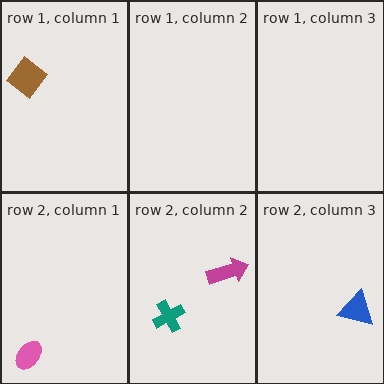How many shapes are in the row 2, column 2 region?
2.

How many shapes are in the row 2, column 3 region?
1.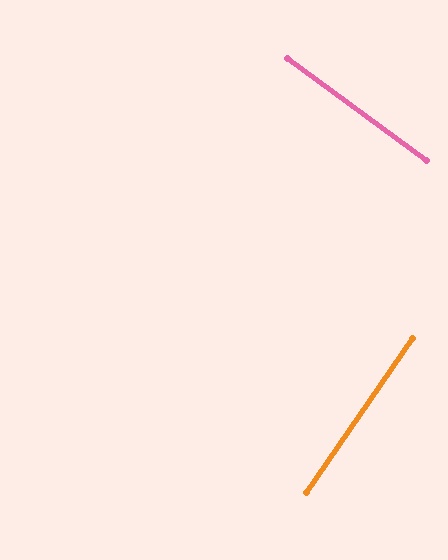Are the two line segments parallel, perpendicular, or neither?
Perpendicular — they meet at approximately 88°.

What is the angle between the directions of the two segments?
Approximately 88 degrees.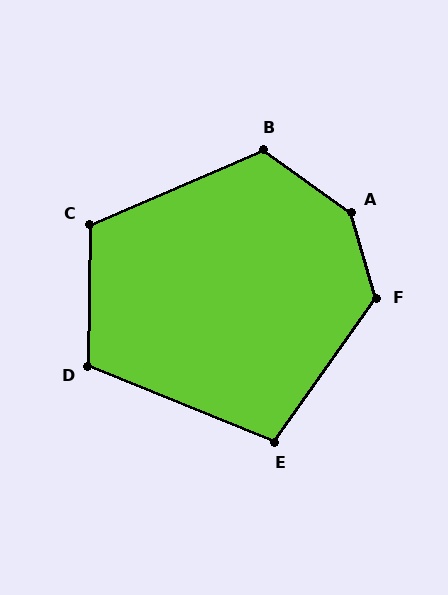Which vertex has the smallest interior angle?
E, at approximately 103 degrees.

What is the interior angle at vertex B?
Approximately 121 degrees (obtuse).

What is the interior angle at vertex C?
Approximately 114 degrees (obtuse).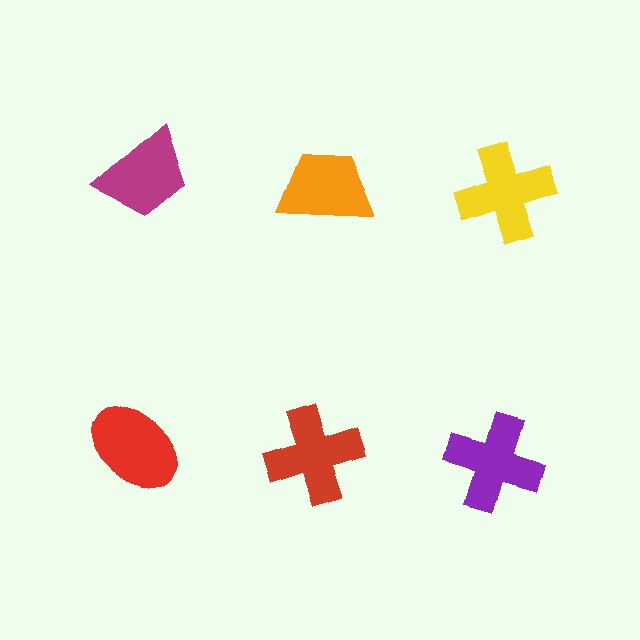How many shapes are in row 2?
3 shapes.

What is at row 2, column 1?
A red ellipse.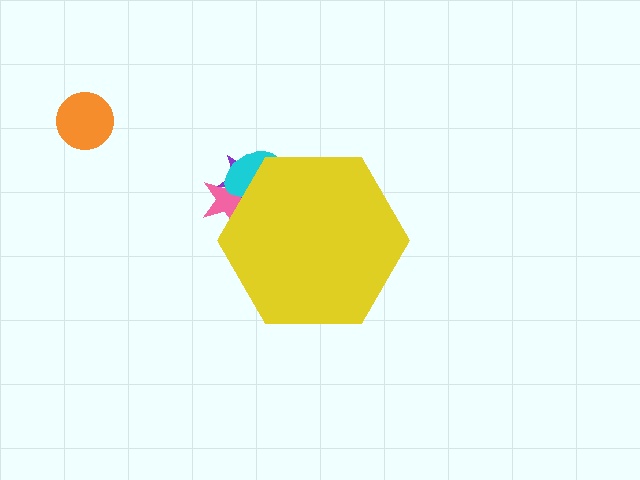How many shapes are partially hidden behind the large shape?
3 shapes are partially hidden.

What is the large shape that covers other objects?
A yellow hexagon.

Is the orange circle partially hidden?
No, the orange circle is fully visible.